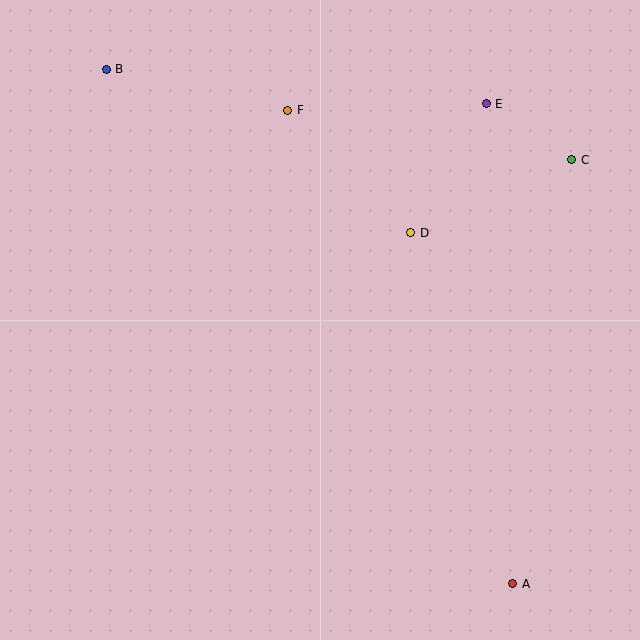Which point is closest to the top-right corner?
Point C is closest to the top-right corner.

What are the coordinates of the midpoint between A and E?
The midpoint between A and E is at (499, 344).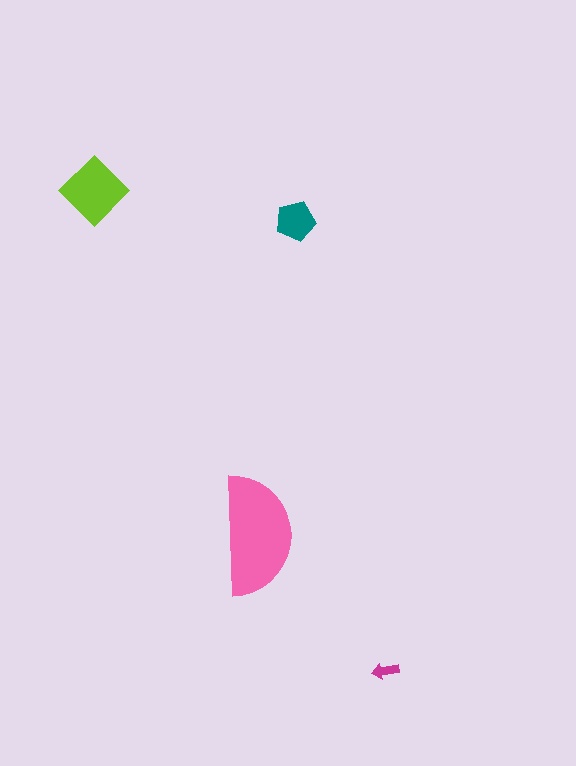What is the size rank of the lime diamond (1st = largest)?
2nd.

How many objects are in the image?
There are 4 objects in the image.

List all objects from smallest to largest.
The magenta arrow, the teal pentagon, the lime diamond, the pink semicircle.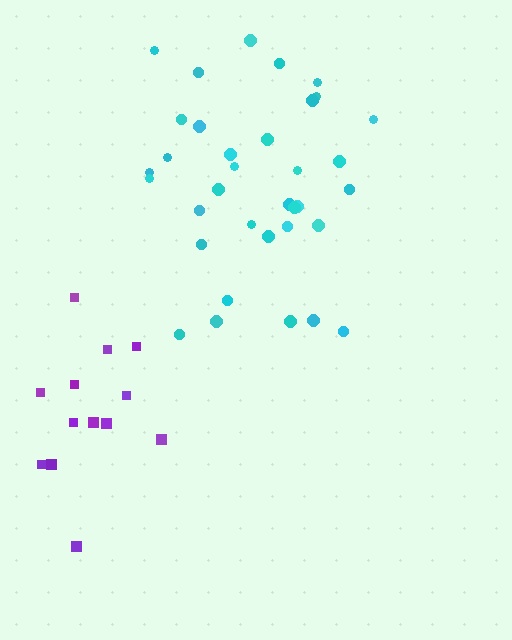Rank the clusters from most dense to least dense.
cyan, purple.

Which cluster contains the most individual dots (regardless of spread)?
Cyan (35).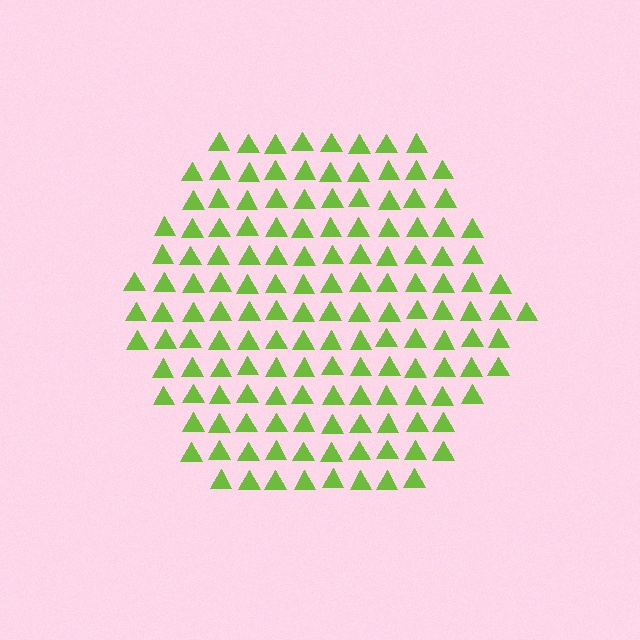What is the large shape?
The large shape is a hexagon.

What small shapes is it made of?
It is made of small triangles.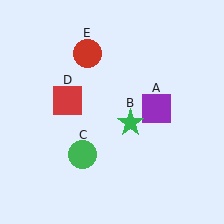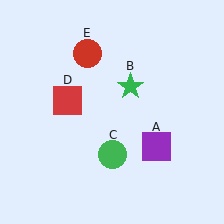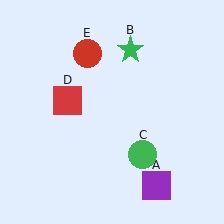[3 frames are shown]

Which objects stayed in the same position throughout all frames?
Red square (object D) and red circle (object E) remained stationary.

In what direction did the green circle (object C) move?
The green circle (object C) moved right.